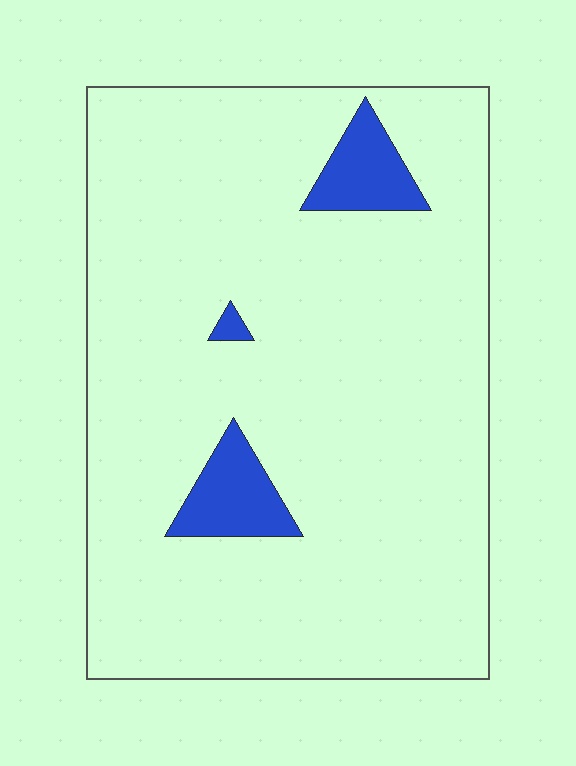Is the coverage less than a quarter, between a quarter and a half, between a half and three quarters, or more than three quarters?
Less than a quarter.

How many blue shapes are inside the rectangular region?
3.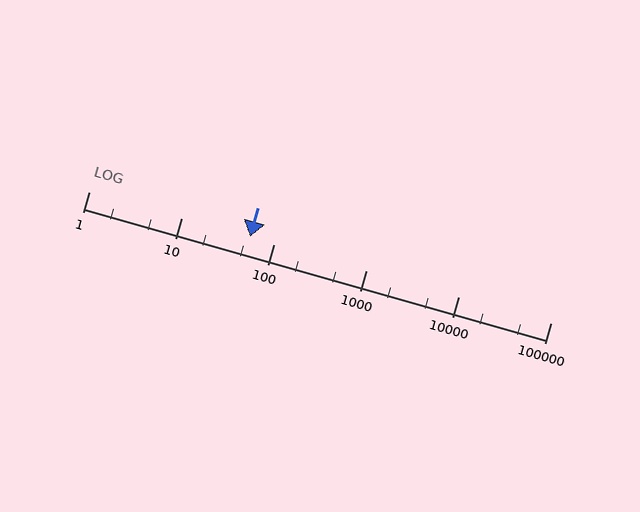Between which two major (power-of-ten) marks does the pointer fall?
The pointer is between 10 and 100.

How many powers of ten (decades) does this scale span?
The scale spans 5 decades, from 1 to 100000.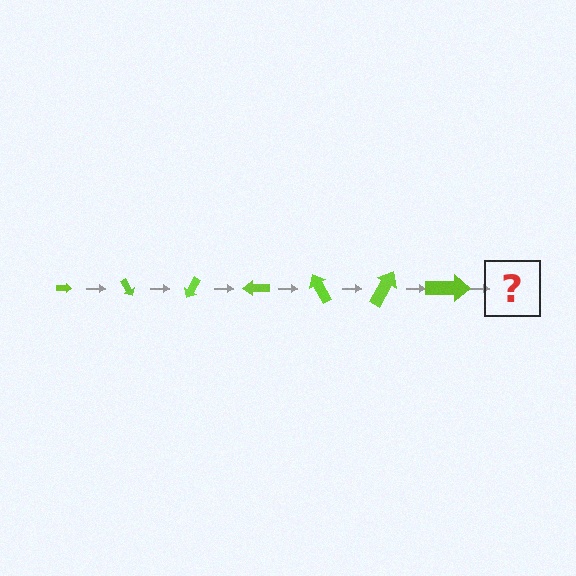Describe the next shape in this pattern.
It should be an arrow, larger than the previous one and rotated 420 degrees from the start.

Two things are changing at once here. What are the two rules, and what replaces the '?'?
The two rules are that the arrow grows larger each step and it rotates 60 degrees each step. The '?' should be an arrow, larger than the previous one and rotated 420 degrees from the start.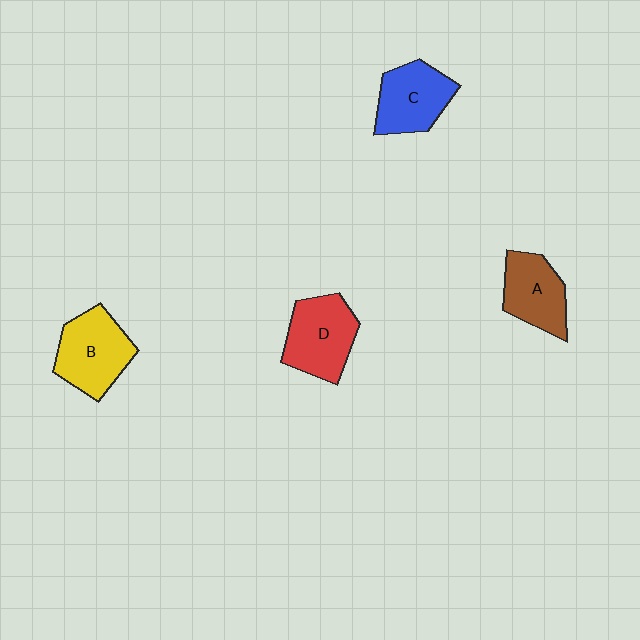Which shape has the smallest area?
Shape A (brown).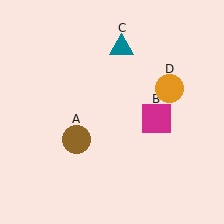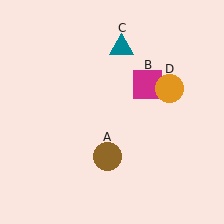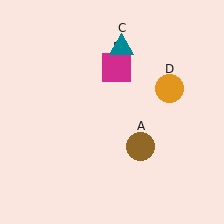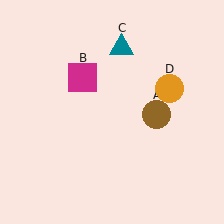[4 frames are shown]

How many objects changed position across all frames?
2 objects changed position: brown circle (object A), magenta square (object B).